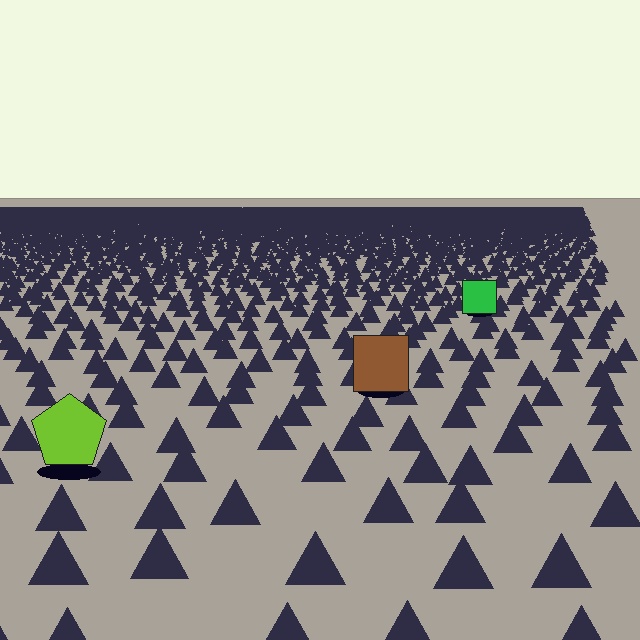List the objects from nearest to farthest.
From nearest to farthest: the lime pentagon, the brown square, the green square.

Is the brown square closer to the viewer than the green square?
Yes. The brown square is closer — you can tell from the texture gradient: the ground texture is coarser near it.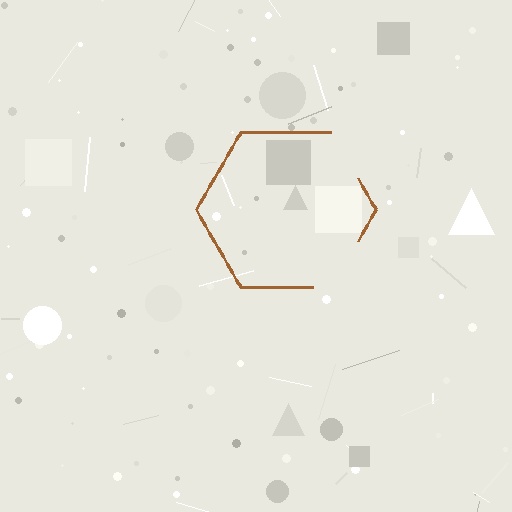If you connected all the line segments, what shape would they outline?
They would outline a hexagon.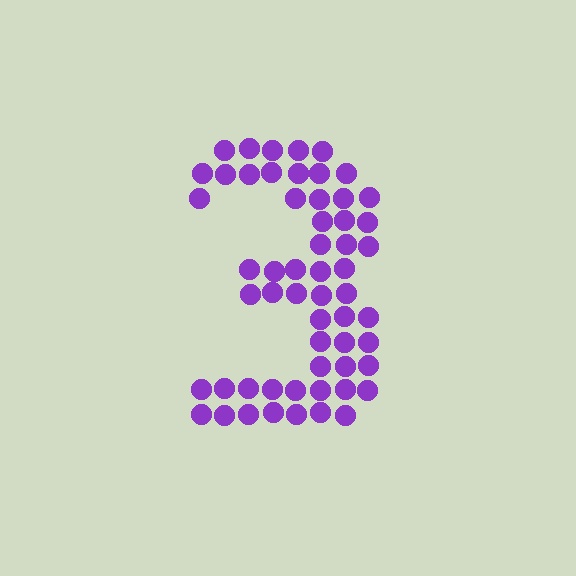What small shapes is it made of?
It is made of small circles.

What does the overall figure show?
The overall figure shows the digit 3.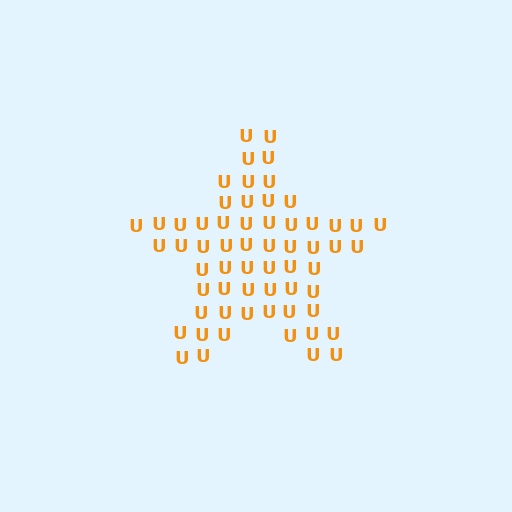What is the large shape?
The large shape is a star.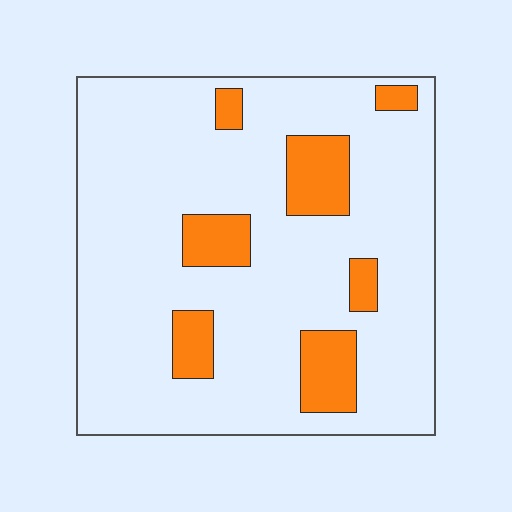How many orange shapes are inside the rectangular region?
7.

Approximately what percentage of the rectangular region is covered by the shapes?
Approximately 15%.